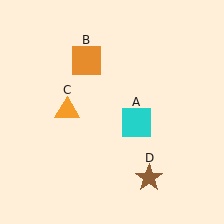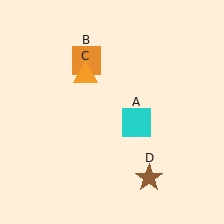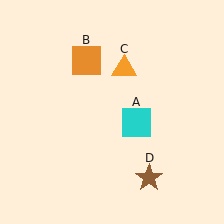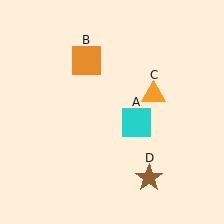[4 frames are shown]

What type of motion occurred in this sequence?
The orange triangle (object C) rotated clockwise around the center of the scene.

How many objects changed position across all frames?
1 object changed position: orange triangle (object C).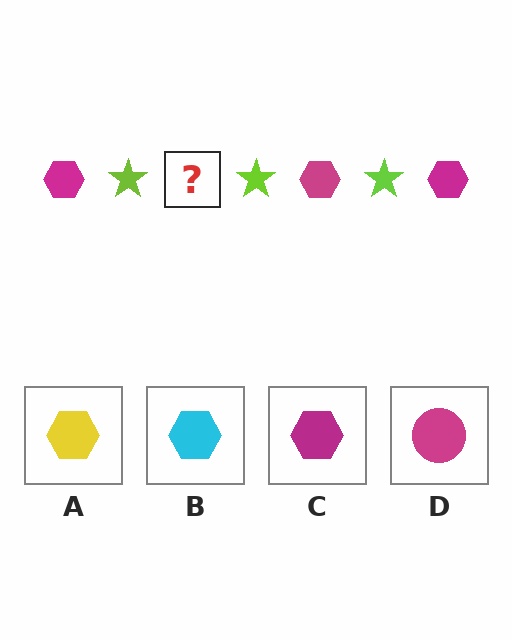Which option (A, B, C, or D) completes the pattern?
C.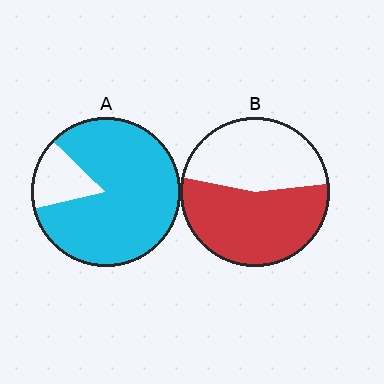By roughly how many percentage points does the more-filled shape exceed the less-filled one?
By roughly 30 percentage points (A over B).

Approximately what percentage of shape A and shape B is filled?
A is approximately 85% and B is approximately 55%.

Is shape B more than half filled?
Yes.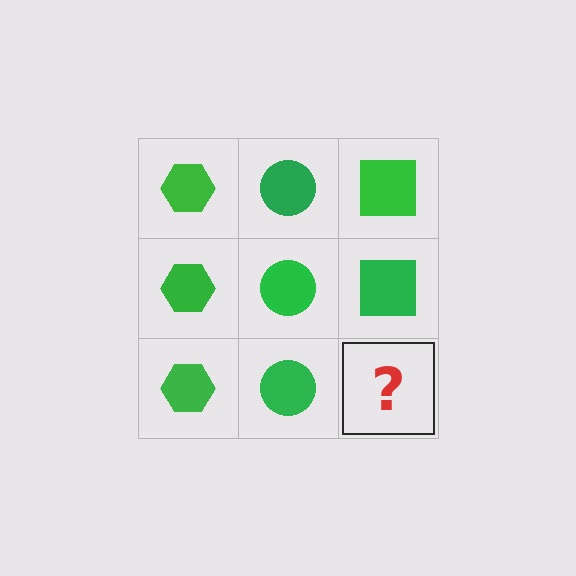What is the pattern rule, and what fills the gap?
The rule is that each column has a consistent shape. The gap should be filled with a green square.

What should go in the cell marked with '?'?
The missing cell should contain a green square.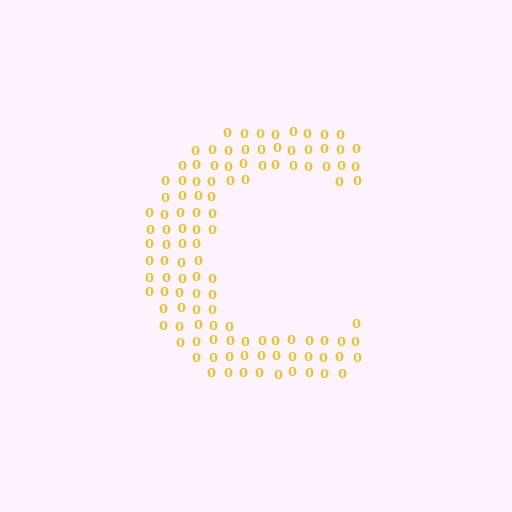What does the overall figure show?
The overall figure shows the letter C.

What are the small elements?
The small elements are digit 0's.